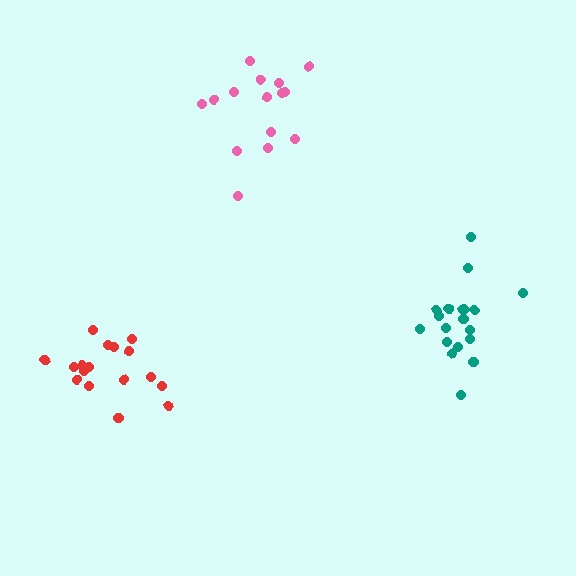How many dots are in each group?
Group 1: 15 dots, Group 2: 19 dots, Group 3: 17 dots (51 total).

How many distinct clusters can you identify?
There are 3 distinct clusters.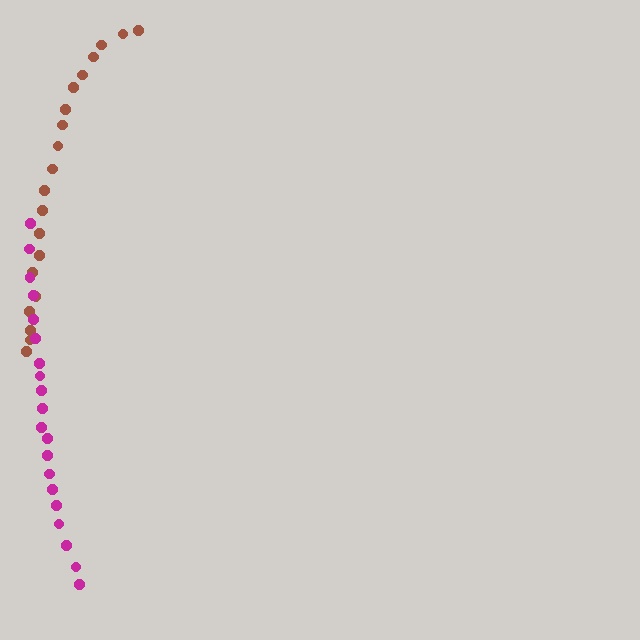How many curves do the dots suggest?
There are 2 distinct paths.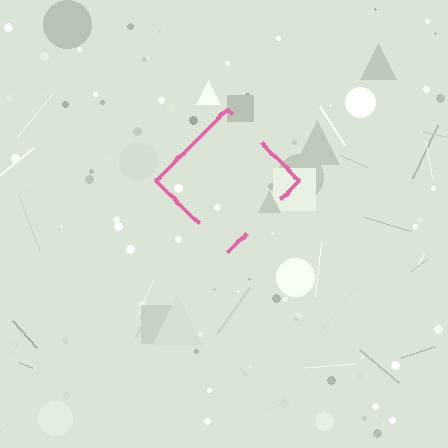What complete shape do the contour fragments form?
The contour fragments form a diamond.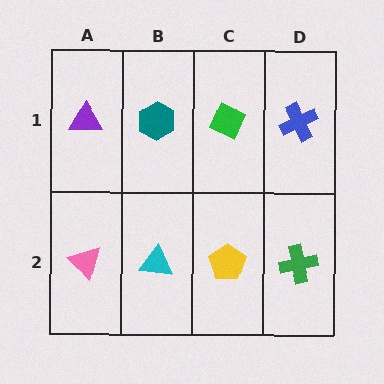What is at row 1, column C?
A green diamond.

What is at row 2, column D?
A green cross.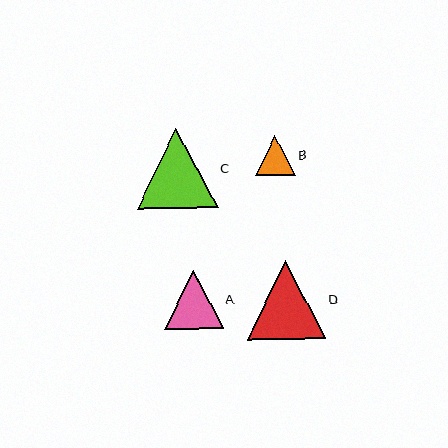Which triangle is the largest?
Triangle C is the largest with a size of approximately 80 pixels.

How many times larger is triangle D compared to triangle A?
Triangle D is approximately 1.3 times the size of triangle A.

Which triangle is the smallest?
Triangle B is the smallest with a size of approximately 39 pixels.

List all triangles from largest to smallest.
From largest to smallest: C, D, A, B.